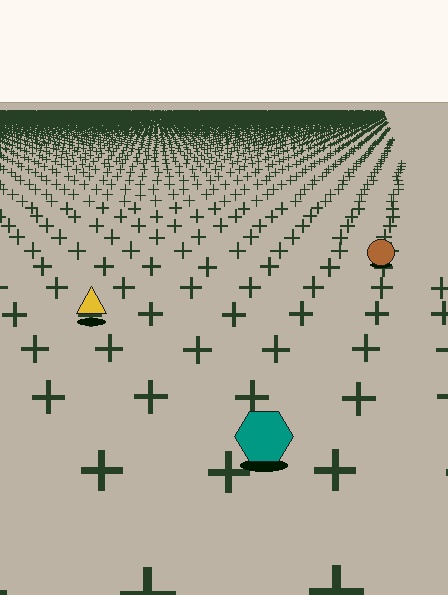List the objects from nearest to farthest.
From nearest to farthest: the teal hexagon, the yellow triangle, the brown circle.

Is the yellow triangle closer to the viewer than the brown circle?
Yes. The yellow triangle is closer — you can tell from the texture gradient: the ground texture is coarser near it.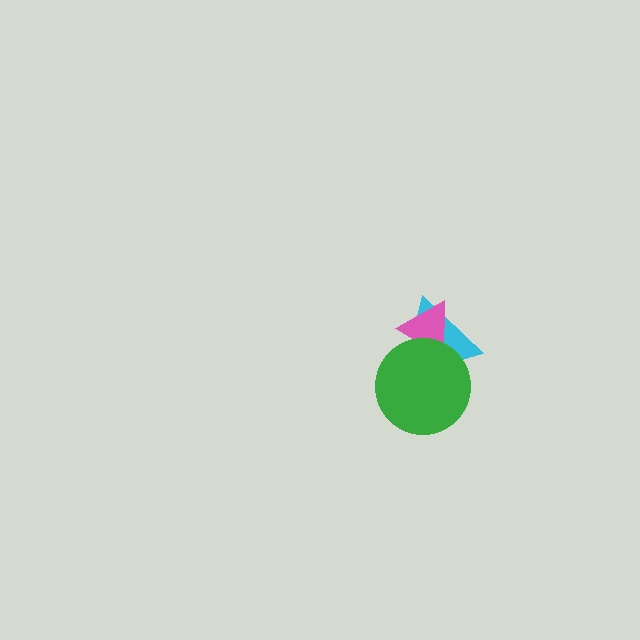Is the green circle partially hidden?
No, no other shape covers it.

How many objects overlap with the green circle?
2 objects overlap with the green circle.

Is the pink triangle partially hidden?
Yes, it is partially covered by another shape.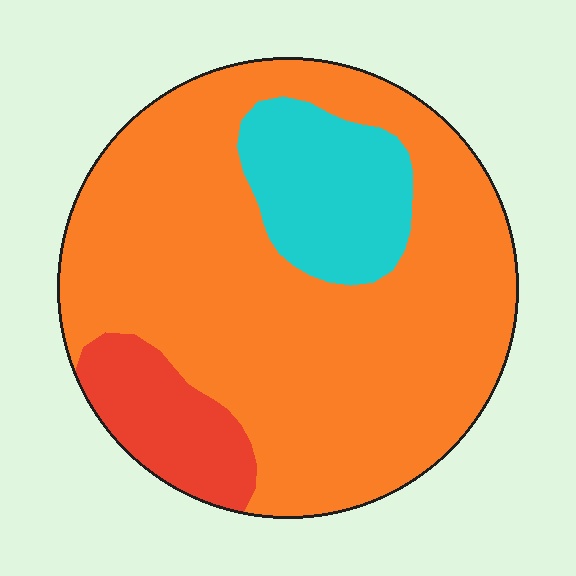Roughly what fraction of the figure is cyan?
Cyan takes up less than a sixth of the figure.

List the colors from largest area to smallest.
From largest to smallest: orange, cyan, red.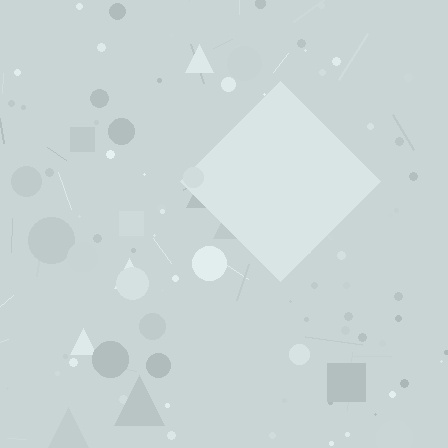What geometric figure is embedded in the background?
A diamond is embedded in the background.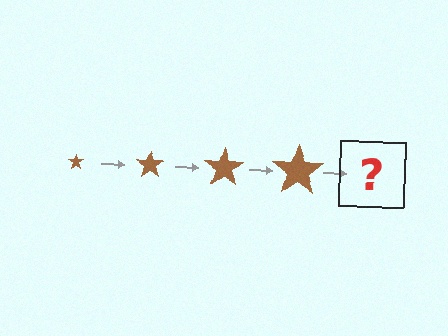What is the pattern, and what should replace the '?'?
The pattern is that the star gets progressively larger each step. The '?' should be a brown star, larger than the previous one.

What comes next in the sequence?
The next element should be a brown star, larger than the previous one.